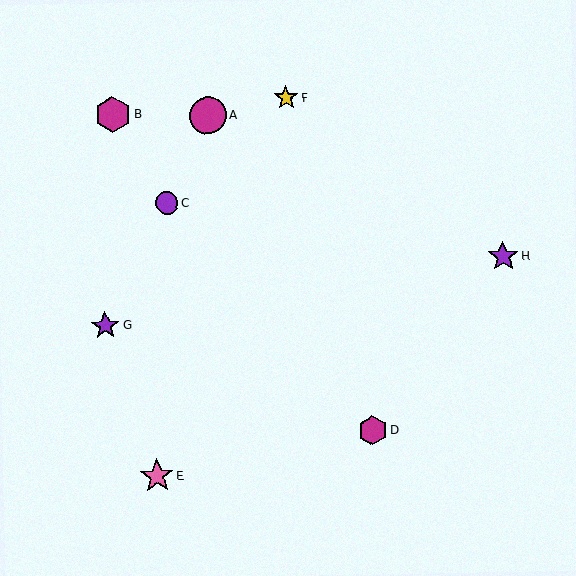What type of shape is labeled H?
Shape H is a purple star.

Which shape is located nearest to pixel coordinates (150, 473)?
The pink star (labeled E) at (157, 476) is nearest to that location.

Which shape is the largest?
The magenta circle (labeled A) is the largest.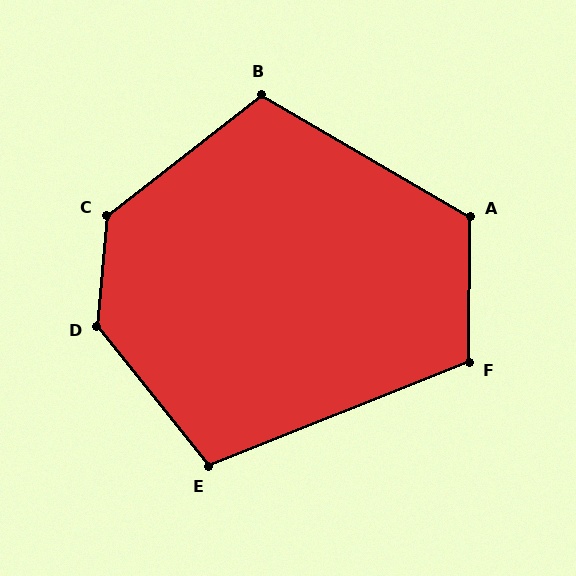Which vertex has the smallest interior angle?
E, at approximately 107 degrees.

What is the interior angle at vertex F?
Approximately 112 degrees (obtuse).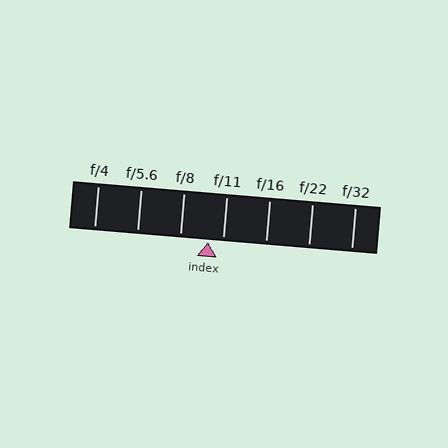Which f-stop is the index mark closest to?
The index mark is closest to f/11.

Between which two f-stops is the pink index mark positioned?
The index mark is between f/8 and f/11.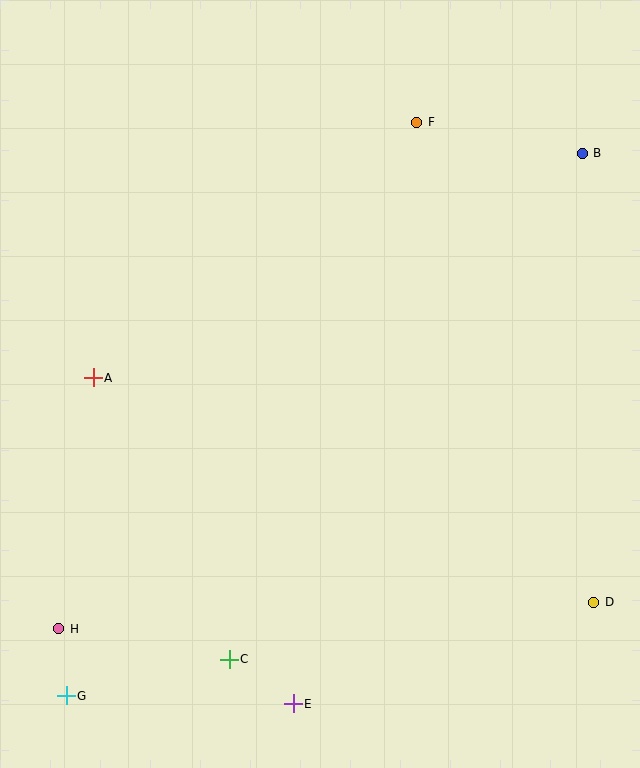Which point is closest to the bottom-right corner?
Point D is closest to the bottom-right corner.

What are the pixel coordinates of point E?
Point E is at (293, 704).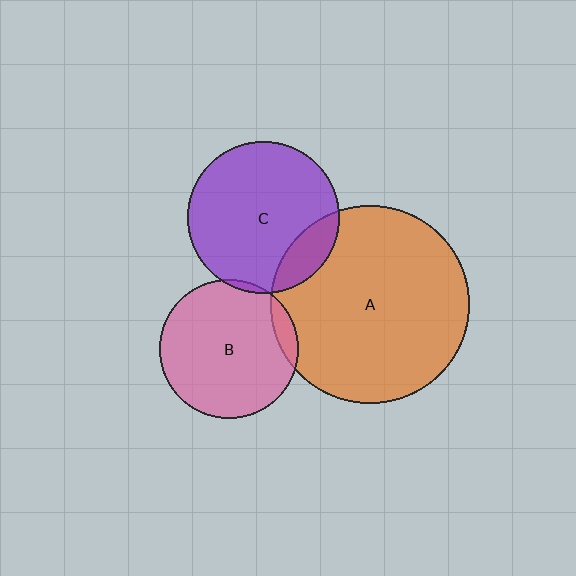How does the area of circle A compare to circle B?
Approximately 2.0 times.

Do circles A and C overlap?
Yes.